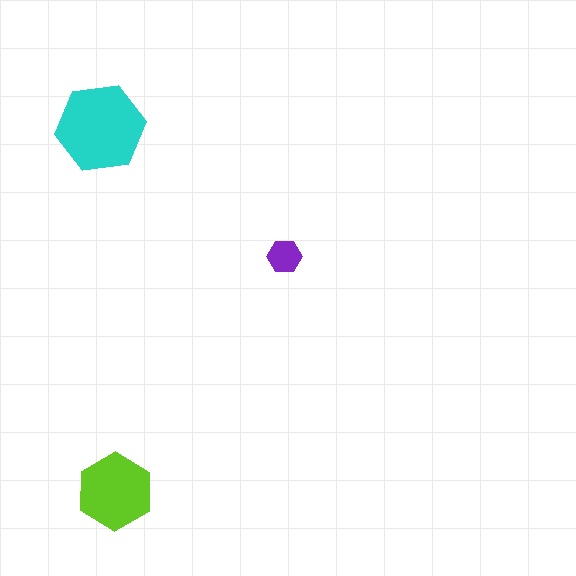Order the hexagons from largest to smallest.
the cyan one, the lime one, the purple one.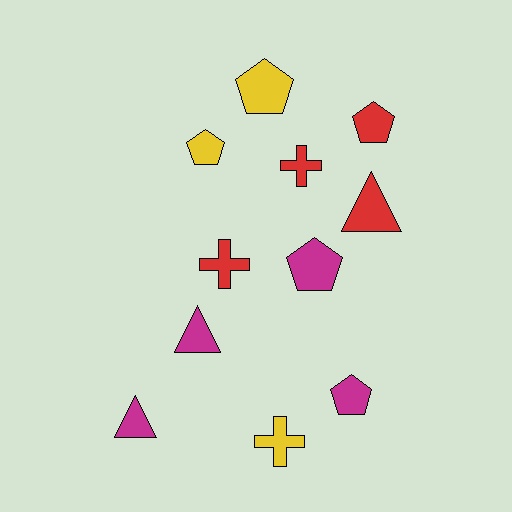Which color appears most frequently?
Red, with 4 objects.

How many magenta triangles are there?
There are 2 magenta triangles.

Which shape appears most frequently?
Pentagon, with 5 objects.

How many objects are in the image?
There are 11 objects.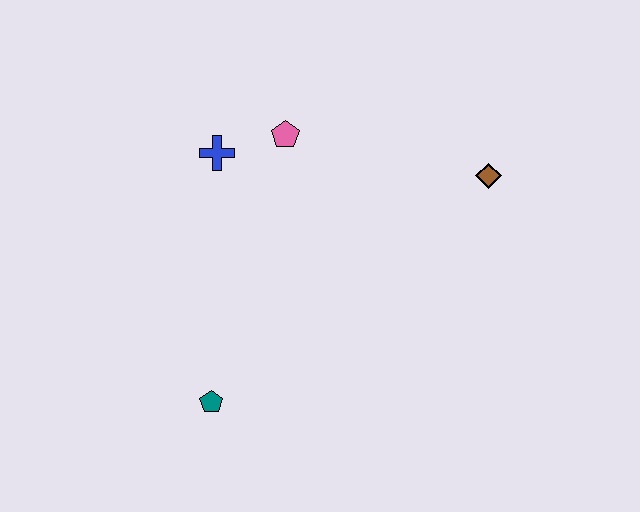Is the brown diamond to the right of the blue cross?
Yes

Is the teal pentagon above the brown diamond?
No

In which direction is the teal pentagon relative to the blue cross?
The teal pentagon is below the blue cross.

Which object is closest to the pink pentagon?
The blue cross is closest to the pink pentagon.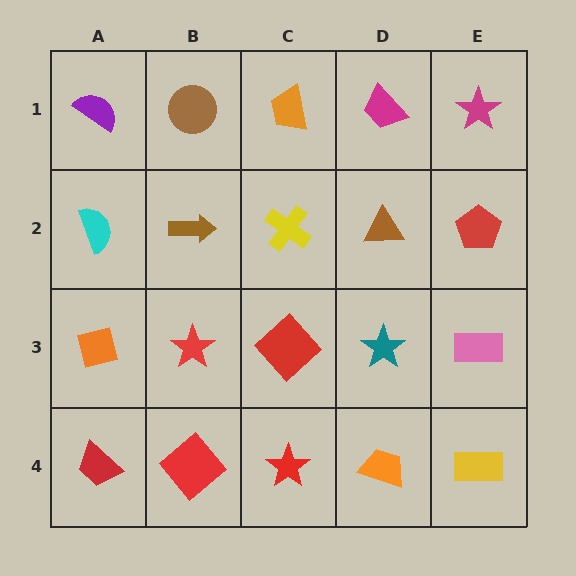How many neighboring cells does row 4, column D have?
3.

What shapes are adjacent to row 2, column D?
A magenta trapezoid (row 1, column D), a teal star (row 3, column D), a yellow cross (row 2, column C), a red pentagon (row 2, column E).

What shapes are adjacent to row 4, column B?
A red star (row 3, column B), a red trapezoid (row 4, column A), a red star (row 4, column C).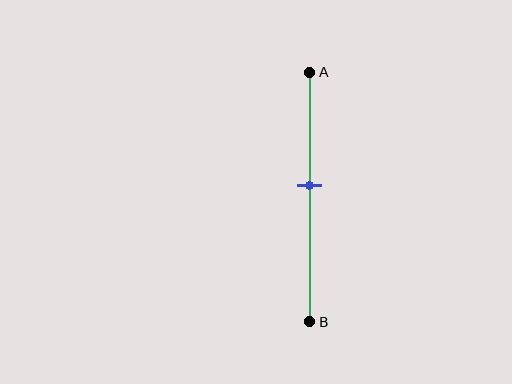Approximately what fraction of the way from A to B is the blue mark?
The blue mark is approximately 45% of the way from A to B.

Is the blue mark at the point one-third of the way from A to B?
No, the mark is at about 45% from A, not at the 33% one-third point.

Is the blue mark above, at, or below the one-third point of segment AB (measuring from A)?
The blue mark is below the one-third point of segment AB.